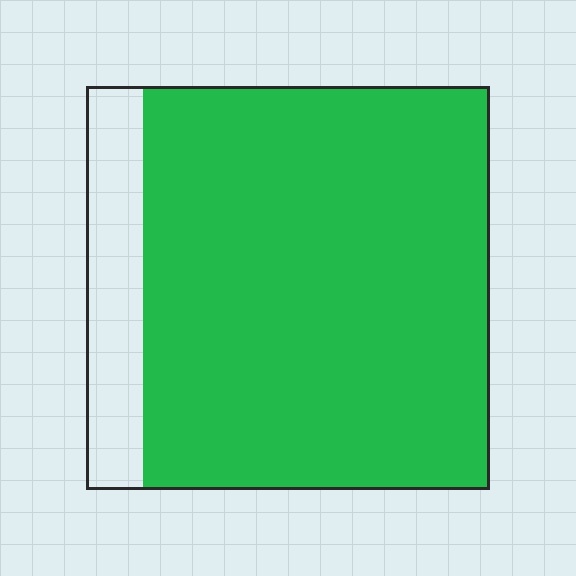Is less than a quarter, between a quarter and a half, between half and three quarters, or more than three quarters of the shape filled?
More than three quarters.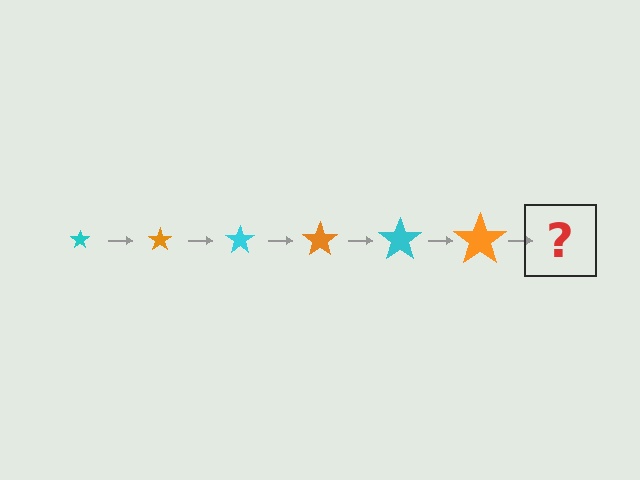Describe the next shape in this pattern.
It should be a cyan star, larger than the previous one.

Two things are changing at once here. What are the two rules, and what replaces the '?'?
The two rules are that the star grows larger each step and the color cycles through cyan and orange. The '?' should be a cyan star, larger than the previous one.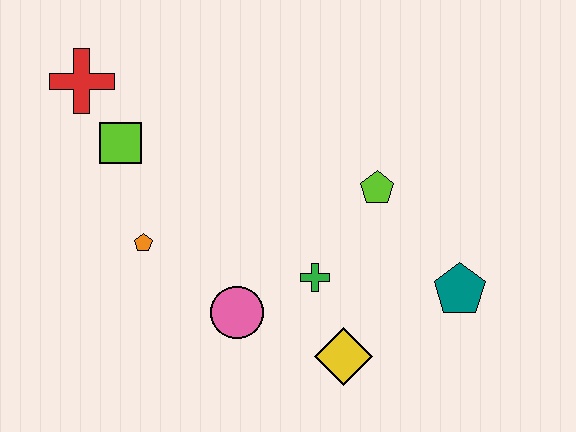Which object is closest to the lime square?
The red cross is closest to the lime square.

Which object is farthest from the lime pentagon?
The red cross is farthest from the lime pentagon.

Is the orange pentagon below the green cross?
No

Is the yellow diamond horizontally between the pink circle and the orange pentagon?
No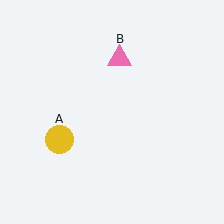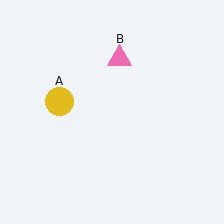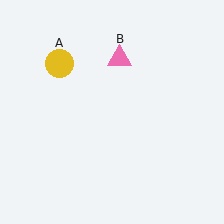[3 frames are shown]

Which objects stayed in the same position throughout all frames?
Pink triangle (object B) remained stationary.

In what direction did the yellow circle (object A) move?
The yellow circle (object A) moved up.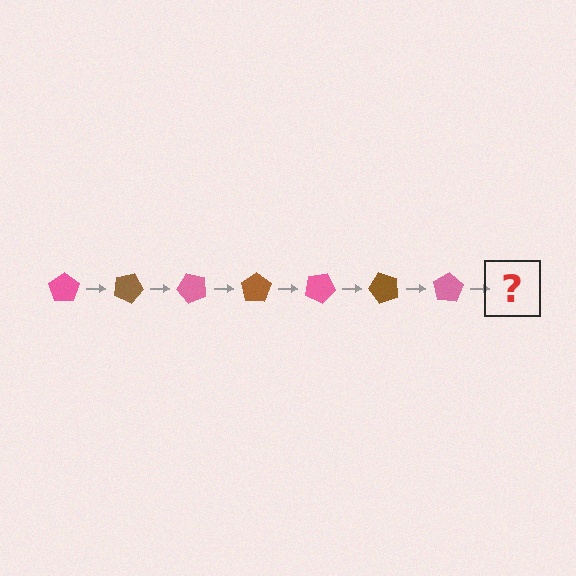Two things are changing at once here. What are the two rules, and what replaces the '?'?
The two rules are that it rotates 25 degrees each step and the color cycles through pink and brown. The '?' should be a brown pentagon, rotated 175 degrees from the start.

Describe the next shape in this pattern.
It should be a brown pentagon, rotated 175 degrees from the start.